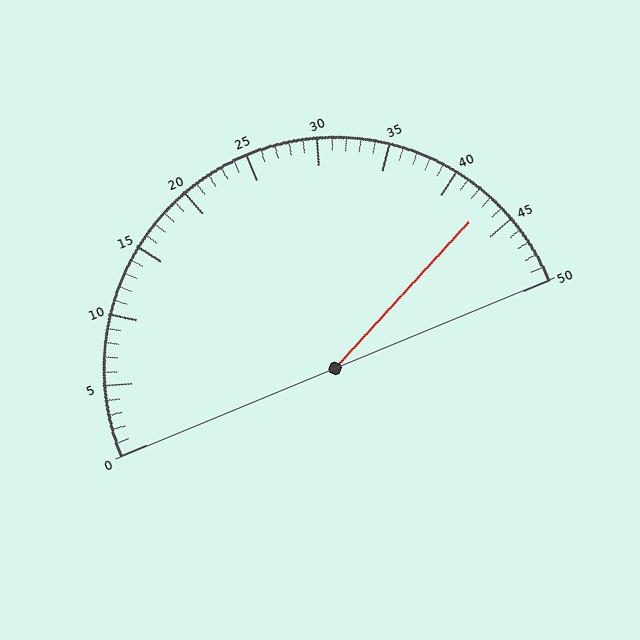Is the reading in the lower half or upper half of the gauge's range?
The reading is in the upper half of the range (0 to 50).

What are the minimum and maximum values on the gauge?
The gauge ranges from 0 to 50.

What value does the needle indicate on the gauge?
The needle indicates approximately 43.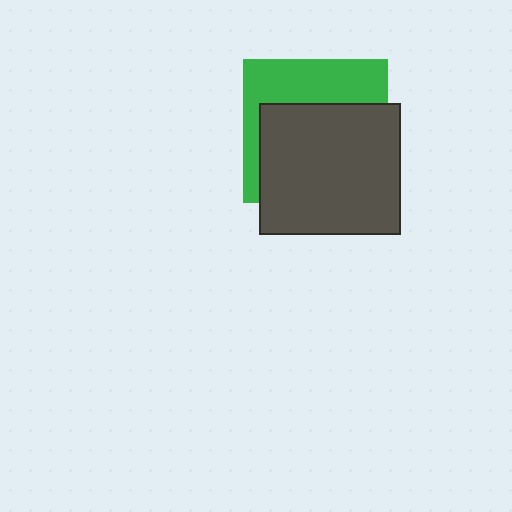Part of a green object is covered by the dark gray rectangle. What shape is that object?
It is a square.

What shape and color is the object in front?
The object in front is a dark gray rectangle.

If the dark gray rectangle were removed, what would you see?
You would see the complete green square.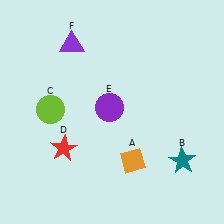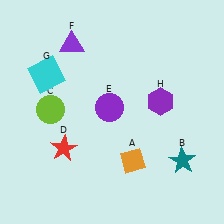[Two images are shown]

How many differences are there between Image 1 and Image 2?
There are 2 differences between the two images.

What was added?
A cyan square (G), a purple hexagon (H) were added in Image 2.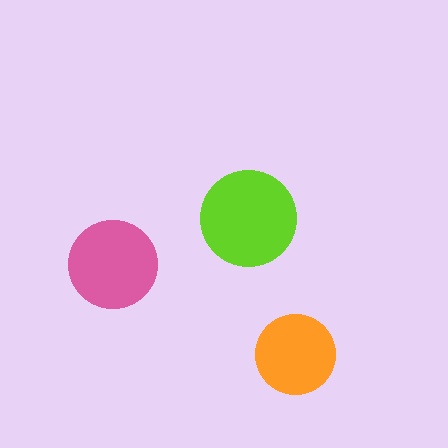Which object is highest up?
The lime circle is topmost.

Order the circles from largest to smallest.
the lime one, the pink one, the orange one.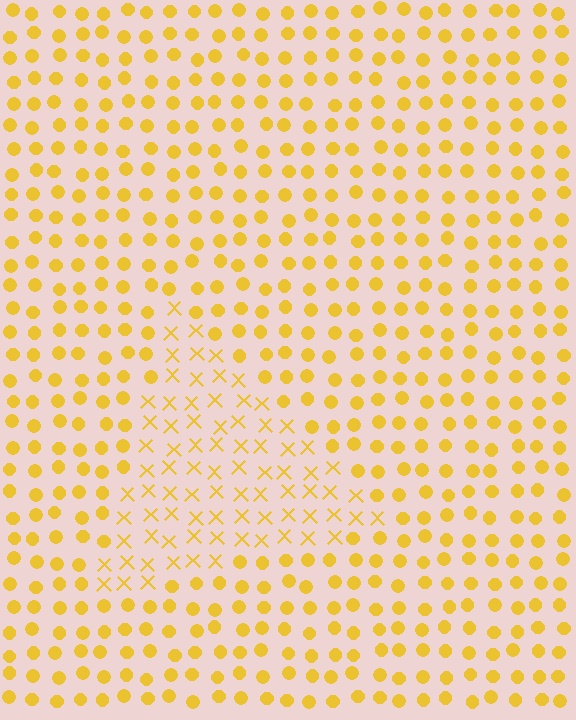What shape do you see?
I see a triangle.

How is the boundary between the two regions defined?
The boundary is defined by a change in element shape: X marks inside vs. circles outside. All elements share the same color and spacing.